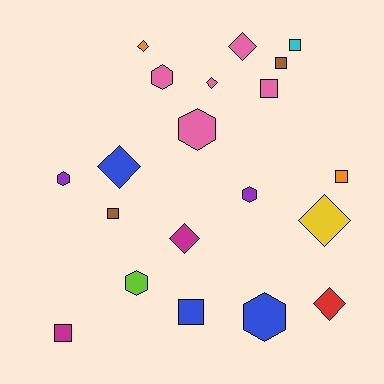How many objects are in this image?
There are 20 objects.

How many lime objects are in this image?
There is 1 lime object.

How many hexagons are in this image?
There are 6 hexagons.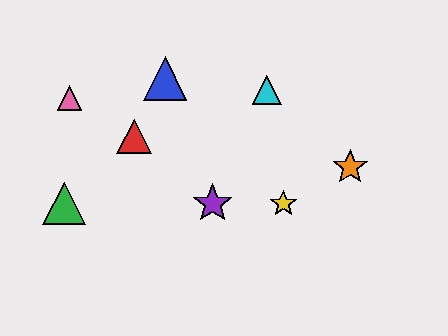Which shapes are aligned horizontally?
The green triangle, the yellow star, the purple star are aligned horizontally.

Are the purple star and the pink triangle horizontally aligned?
No, the purple star is at y≈203 and the pink triangle is at y≈98.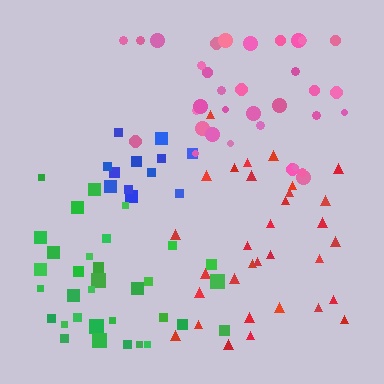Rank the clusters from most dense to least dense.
blue, green, pink, red.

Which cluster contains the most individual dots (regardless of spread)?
Pink (34).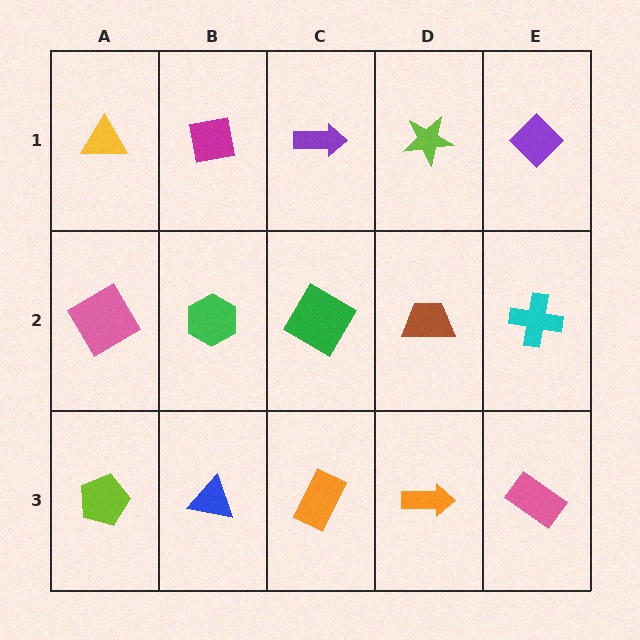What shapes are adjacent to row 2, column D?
A lime star (row 1, column D), an orange arrow (row 3, column D), a green square (row 2, column C), a cyan cross (row 2, column E).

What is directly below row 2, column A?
A lime pentagon.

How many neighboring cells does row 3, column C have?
3.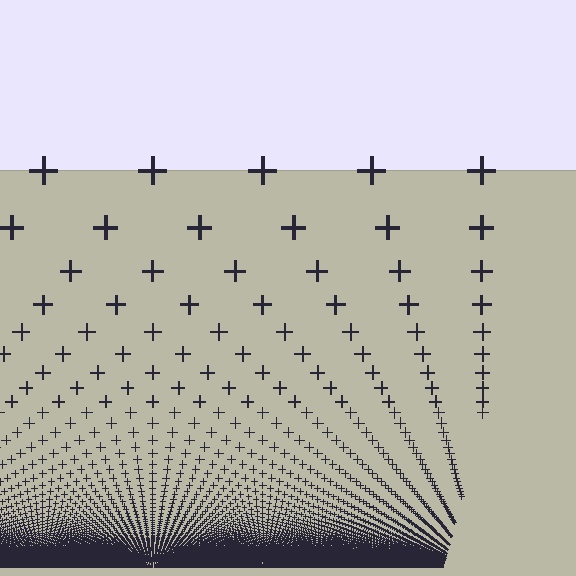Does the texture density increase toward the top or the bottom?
Density increases toward the bottom.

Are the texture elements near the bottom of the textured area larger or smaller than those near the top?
Smaller. The gradient is inverted — elements near the bottom are smaller and denser.